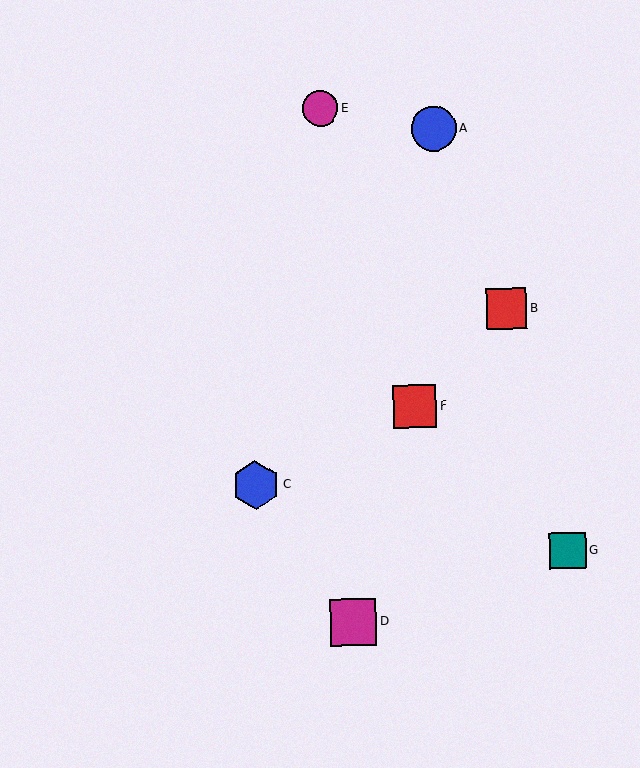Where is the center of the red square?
The center of the red square is at (414, 406).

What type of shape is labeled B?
Shape B is a red square.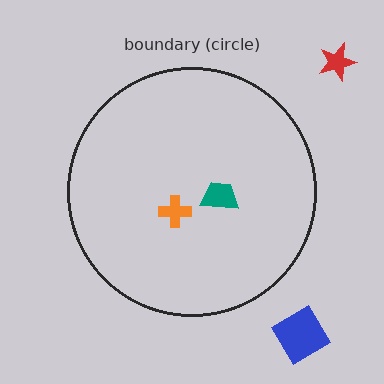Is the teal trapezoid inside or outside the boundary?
Inside.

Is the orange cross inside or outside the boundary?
Inside.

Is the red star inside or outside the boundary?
Outside.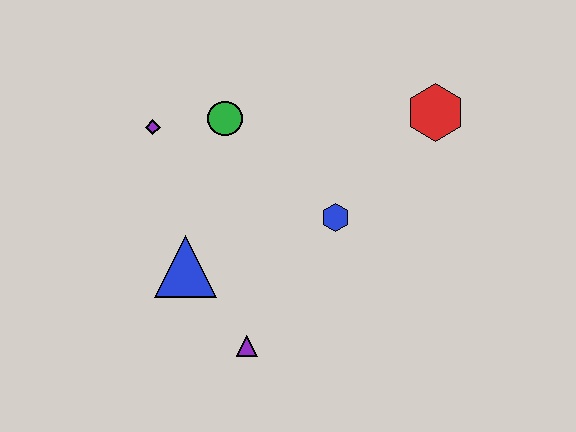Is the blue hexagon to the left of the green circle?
No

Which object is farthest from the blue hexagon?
The purple diamond is farthest from the blue hexagon.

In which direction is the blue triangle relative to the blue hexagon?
The blue triangle is to the left of the blue hexagon.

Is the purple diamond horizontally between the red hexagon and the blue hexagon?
No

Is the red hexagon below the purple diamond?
No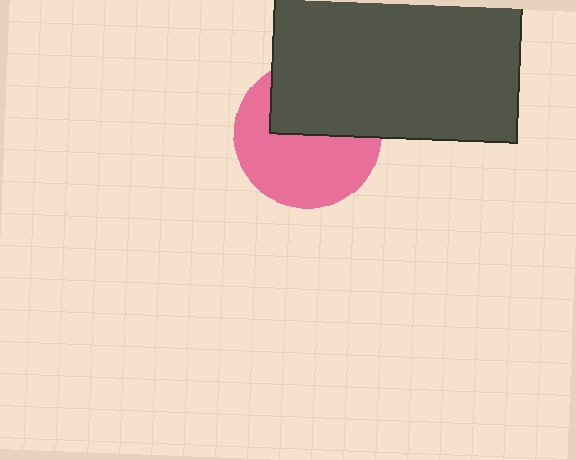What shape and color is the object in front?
The object in front is a dark gray rectangle.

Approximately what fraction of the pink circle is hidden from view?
Roughly 42% of the pink circle is hidden behind the dark gray rectangle.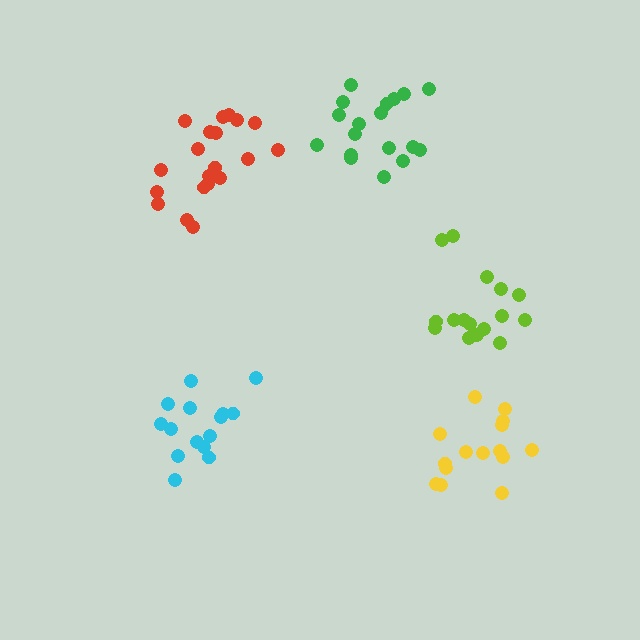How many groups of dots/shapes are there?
There are 5 groups.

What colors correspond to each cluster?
The clusters are colored: red, green, yellow, cyan, lime.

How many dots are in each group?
Group 1: 20 dots, Group 2: 18 dots, Group 3: 15 dots, Group 4: 15 dots, Group 5: 16 dots (84 total).